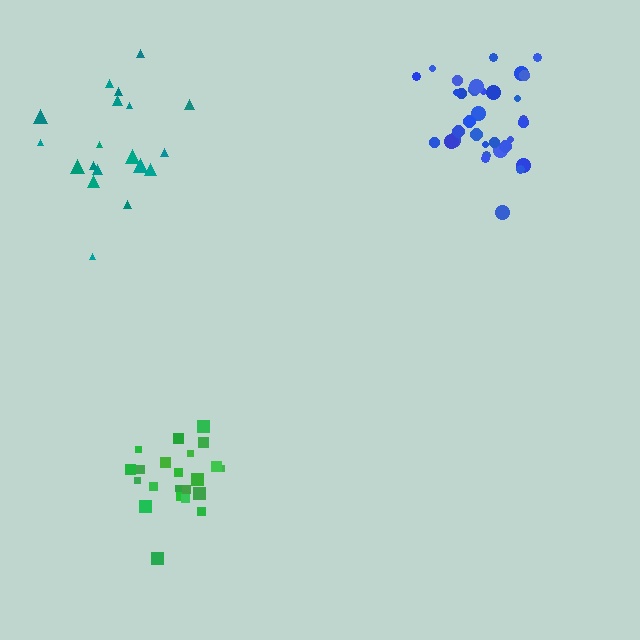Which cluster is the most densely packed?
Green.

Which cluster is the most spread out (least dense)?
Teal.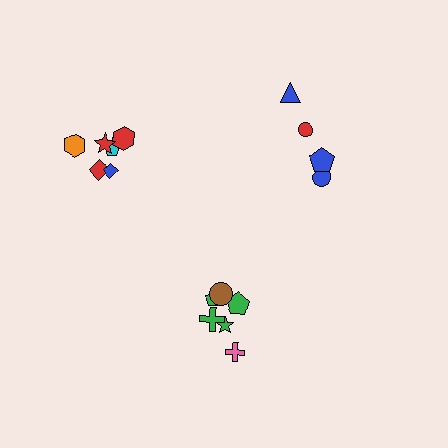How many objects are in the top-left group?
There are 6 objects.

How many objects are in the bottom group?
There are 6 objects.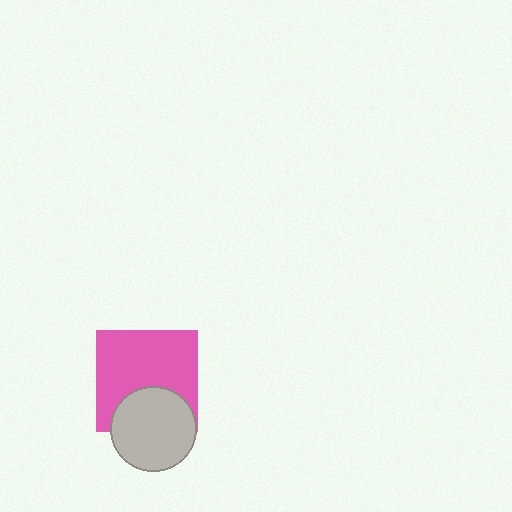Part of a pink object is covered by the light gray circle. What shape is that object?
It is a square.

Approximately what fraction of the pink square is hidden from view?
Roughly 30% of the pink square is hidden behind the light gray circle.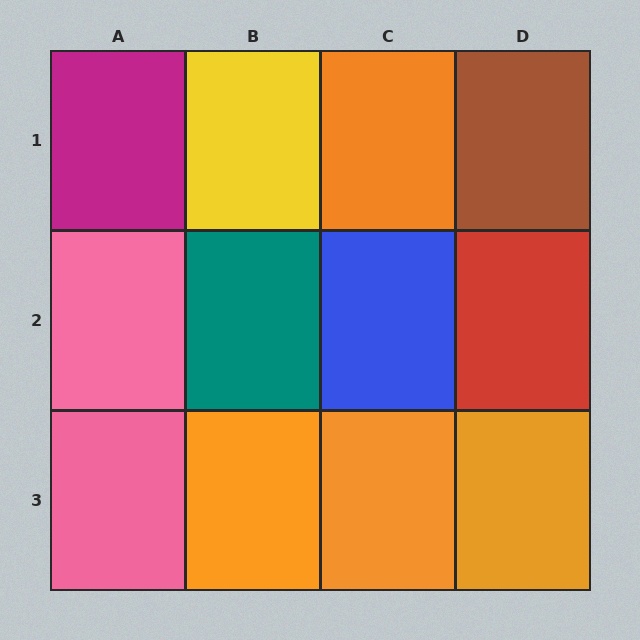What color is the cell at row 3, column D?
Orange.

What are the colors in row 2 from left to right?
Pink, teal, blue, red.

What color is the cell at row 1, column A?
Magenta.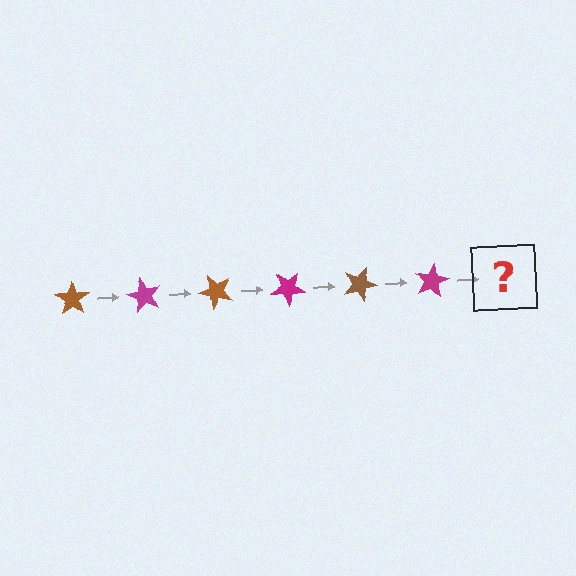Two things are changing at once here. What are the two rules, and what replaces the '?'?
The two rules are that it rotates 60 degrees each step and the color cycles through brown and magenta. The '?' should be a brown star, rotated 360 degrees from the start.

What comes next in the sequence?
The next element should be a brown star, rotated 360 degrees from the start.